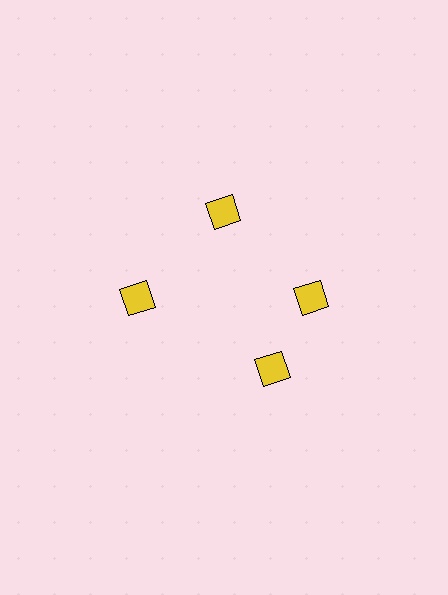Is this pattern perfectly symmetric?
No. The 4 yellow diamonds are arranged in a ring, but one element near the 6 o'clock position is rotated out of alignment along the ring, breaking the 4-fold rotational symmetry.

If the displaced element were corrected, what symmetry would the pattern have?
It would have 4-fold rotational symmetry — the pattern would map onto itself every 90 degrees.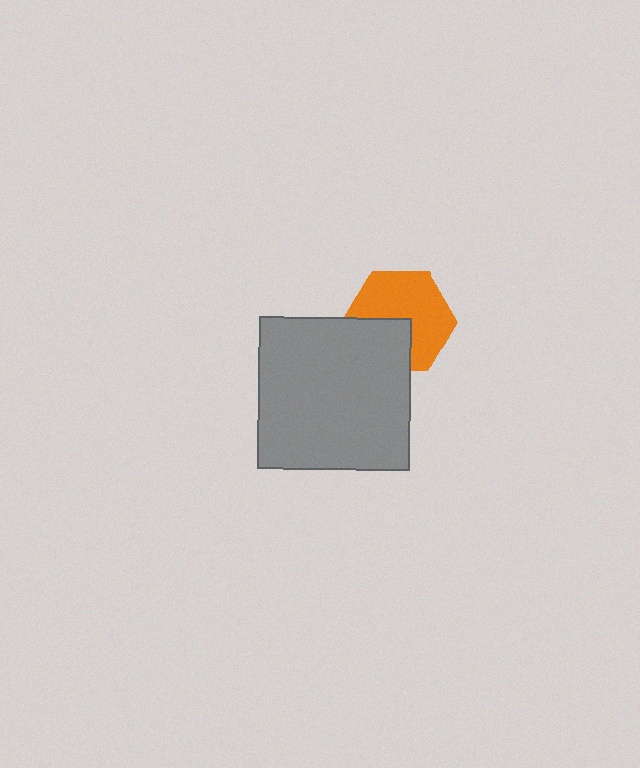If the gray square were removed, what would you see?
You would see the complete orange hexagon.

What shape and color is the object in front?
The object in front is a gray square.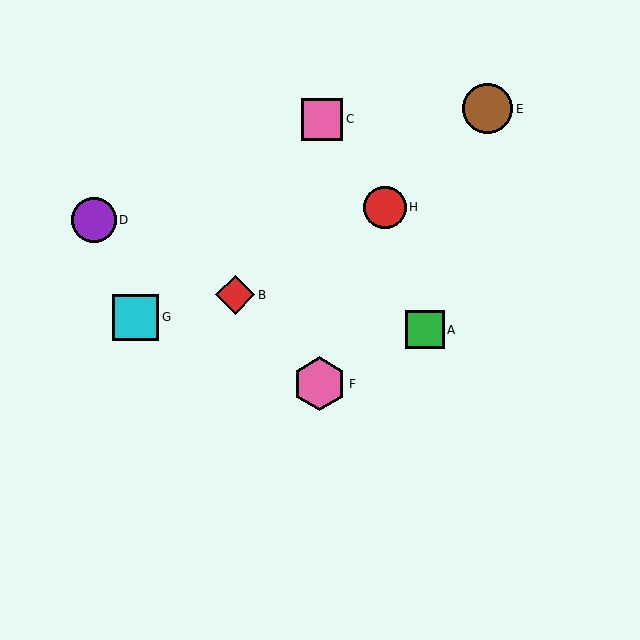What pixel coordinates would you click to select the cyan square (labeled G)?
Click at (136, 317) to select the cyan square G.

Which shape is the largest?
The pink hexagon (labeled F) is the largest.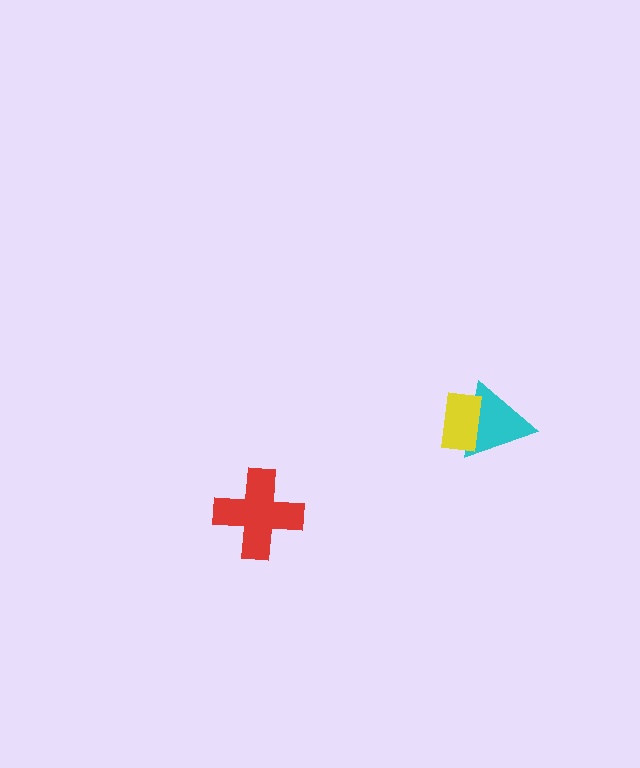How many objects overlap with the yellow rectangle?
1 object overlaps with the yellow rectangle.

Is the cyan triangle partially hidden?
Yes, it is partially covered by another shape.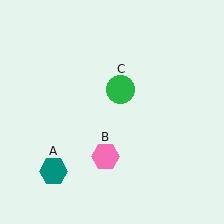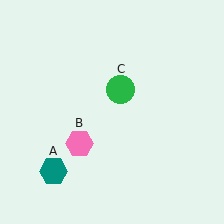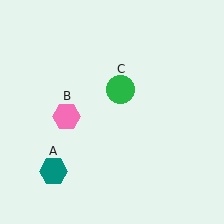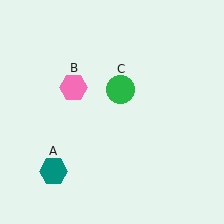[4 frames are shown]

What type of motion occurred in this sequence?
The pink hexagon (object B) rotated clockwise around the center of the scene.